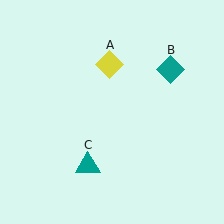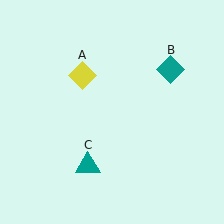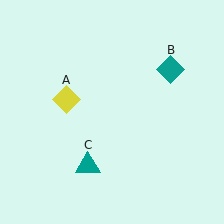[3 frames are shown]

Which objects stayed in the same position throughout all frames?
Teal diamond (object B) and teal triangle (object C) remained stationary.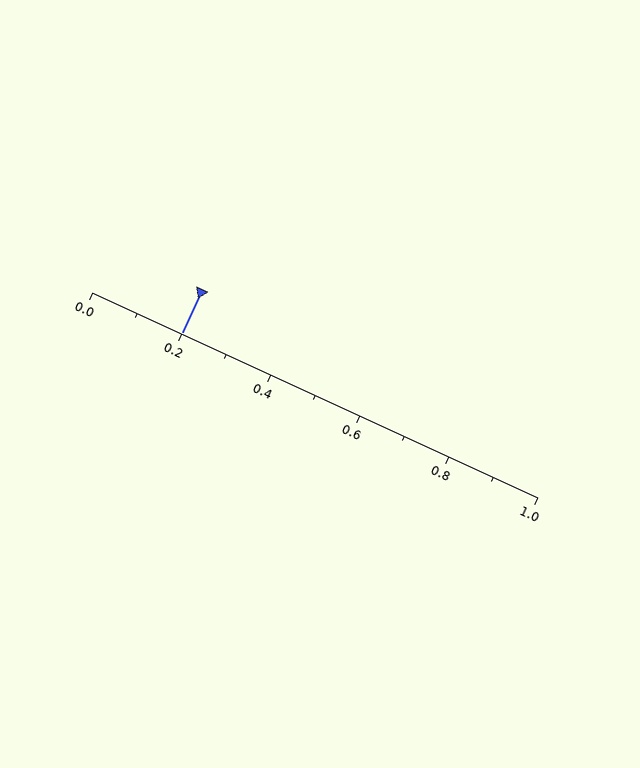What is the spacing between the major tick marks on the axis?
The major ticks are spaced 0.2 apart.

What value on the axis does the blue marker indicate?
The marker indicates approximately 0.2.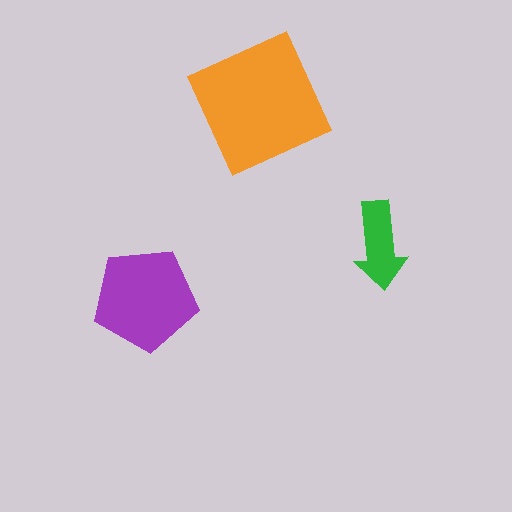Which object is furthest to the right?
The green arrow is rightmost.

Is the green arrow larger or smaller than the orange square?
Smaller.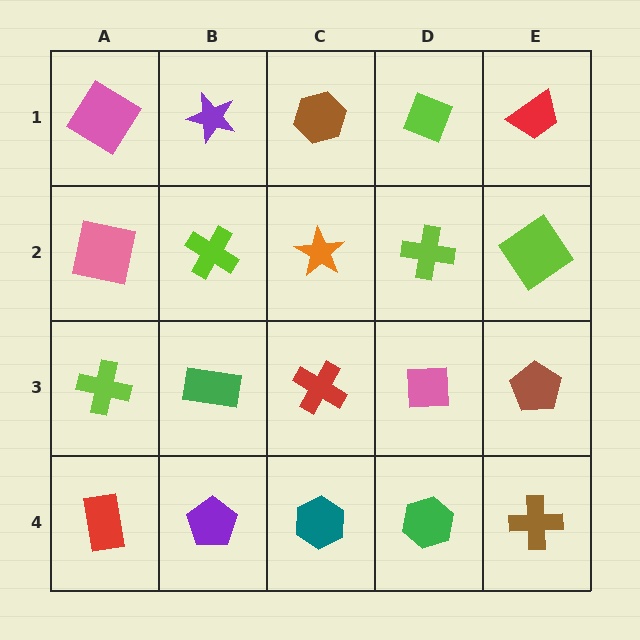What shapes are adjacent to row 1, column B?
A lime cross (row 2, column B), a pink diamond (row 1, column A), a brown hexagon (row 1, column C).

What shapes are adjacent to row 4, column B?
A green rectangle (row 3, column B), a red rectangle (row 4, column A), a teal hexagon (row 4, column C).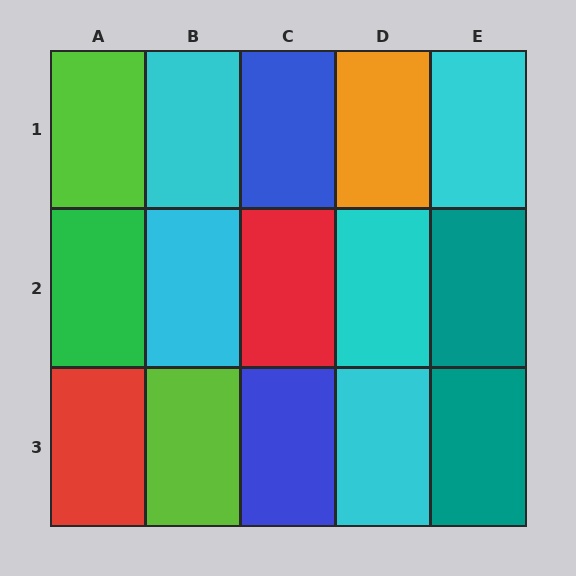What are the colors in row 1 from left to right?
Lime, cyan, blue, orange, cyan.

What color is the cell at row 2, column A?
Green.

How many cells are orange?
1 cell is orange.